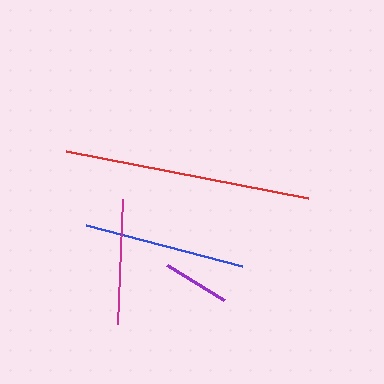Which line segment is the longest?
The red line is the longest at approximately 246 pixels.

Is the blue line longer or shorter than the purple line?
The blue line is longer than the purple line.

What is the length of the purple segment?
The purple segment is approximately 67 pixels long.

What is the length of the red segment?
The red segment is approximately 246 pixels long.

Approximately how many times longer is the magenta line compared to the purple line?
The magenta line is approximately 1.9 times the length of the purple line.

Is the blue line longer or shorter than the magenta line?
The blue line is longer than the magenta line.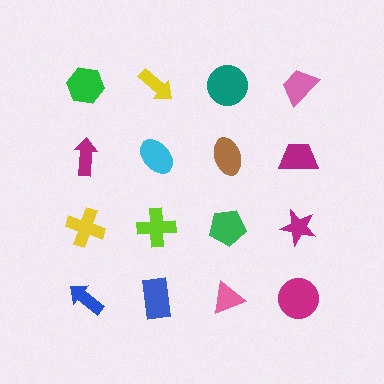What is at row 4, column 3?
A pink triangle.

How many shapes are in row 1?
4 shapes.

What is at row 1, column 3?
A teal circle.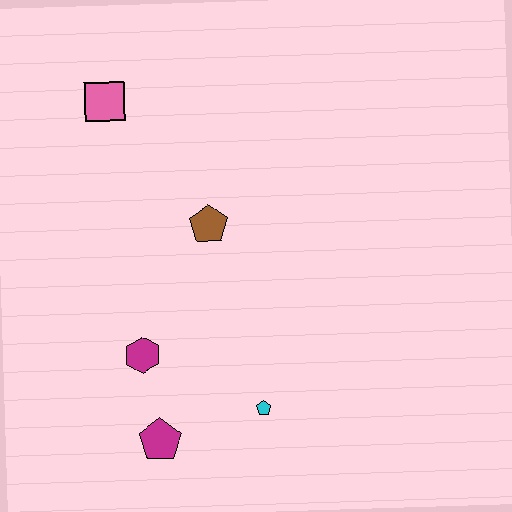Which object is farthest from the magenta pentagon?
The pink square is farthest from the magenta pentagon.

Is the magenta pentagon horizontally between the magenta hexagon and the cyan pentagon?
Yes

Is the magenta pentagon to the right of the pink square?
Yes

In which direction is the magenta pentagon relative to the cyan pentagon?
The magenta pentagon is to the left of the cyan pentagon.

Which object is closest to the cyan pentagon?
The magenta pentagon is closest to the cyan pentagon.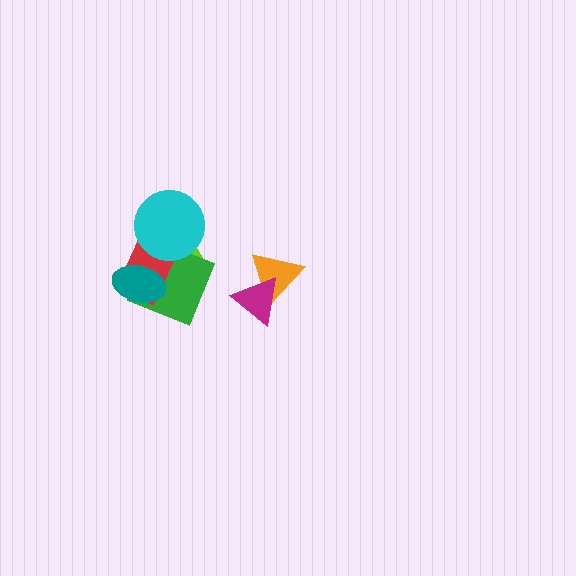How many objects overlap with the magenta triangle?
1 object overlaps with the magenta triangle.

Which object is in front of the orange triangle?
The magenta triangle is in front of the orange triangle.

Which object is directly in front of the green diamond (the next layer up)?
The red rectangle is directly in front of the green diamond.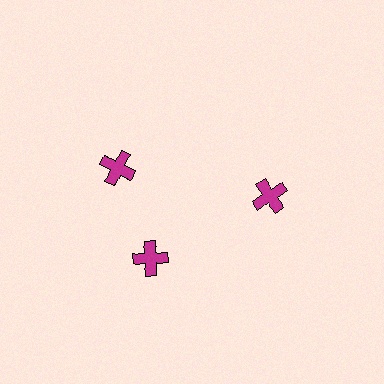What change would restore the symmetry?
The symmetry would be restored by rotating it back into even spacing with its neighbors so that all 3 crosses sit at equal angles and equal distance from the center.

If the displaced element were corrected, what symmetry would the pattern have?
It would have 3-fold rotational symmetry — the pattern would map onto itself every 120 degrees.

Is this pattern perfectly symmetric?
No. The 3 magenta crosses are arranged in a ring, but one element near the 11 o'clock position is rotated out of alignment along the ring, breaking the 3-fold rotational symmetry.